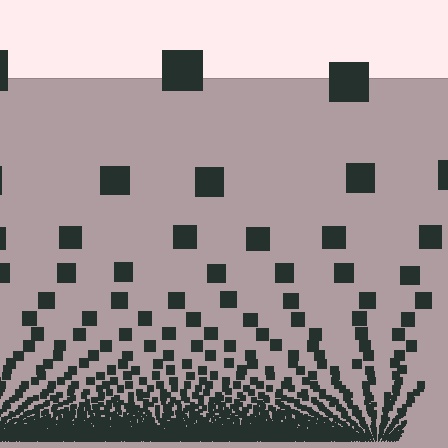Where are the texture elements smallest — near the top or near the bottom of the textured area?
Near the bottom.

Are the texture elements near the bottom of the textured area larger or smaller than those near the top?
Smaller. The gradient is inverted — elements near the bottom are smaller and denser.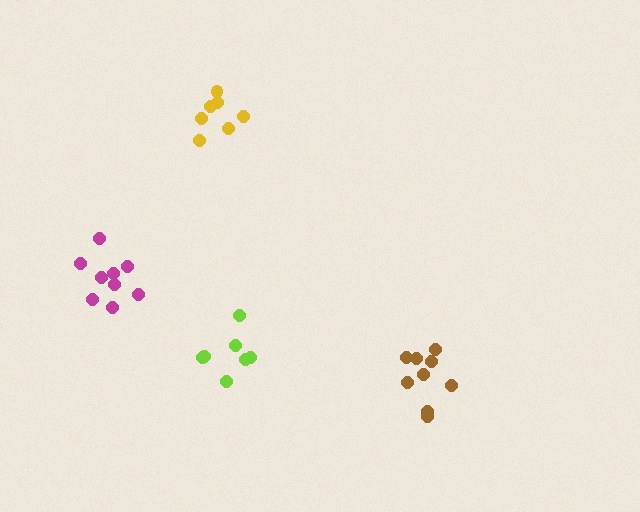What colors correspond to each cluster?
The clusters are colored: brown, yellow, magenta, lime.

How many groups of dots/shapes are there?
There are 4 groups.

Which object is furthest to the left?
The magenta cluster is leftmost.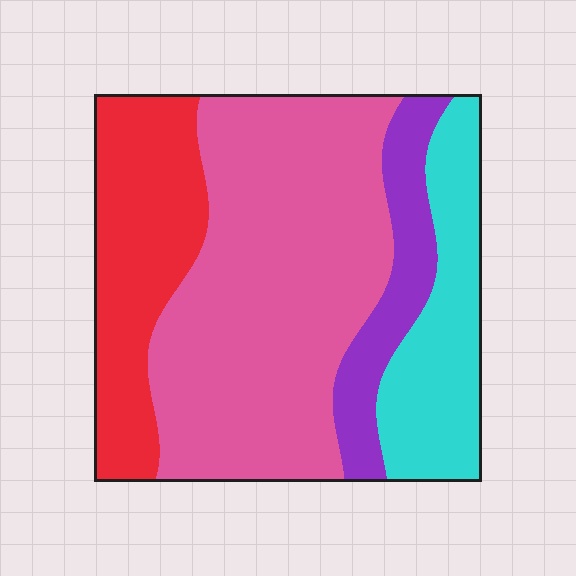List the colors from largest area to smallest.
From largest to smallest: pink, red, cyan, purple.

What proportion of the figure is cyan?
Cyan takes up between a sixth and a third of the figure.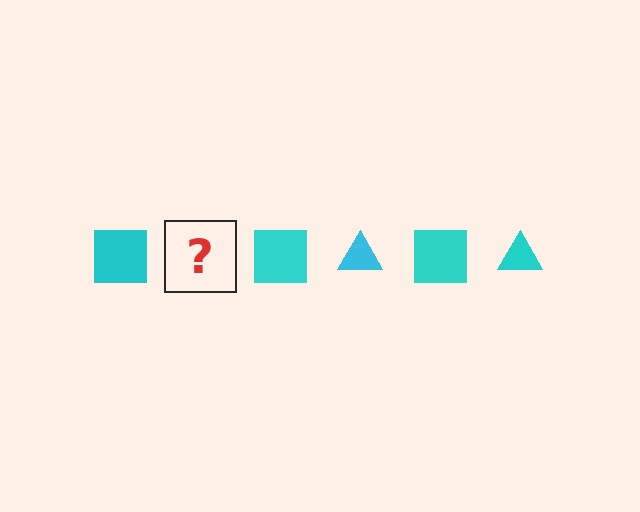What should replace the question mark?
The question mark should be replaced with a cyan triangle.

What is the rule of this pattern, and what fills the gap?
The rule is that the pattern cycles through square, triangle shapes in cyan. The gap should be filled with a cyan triangle.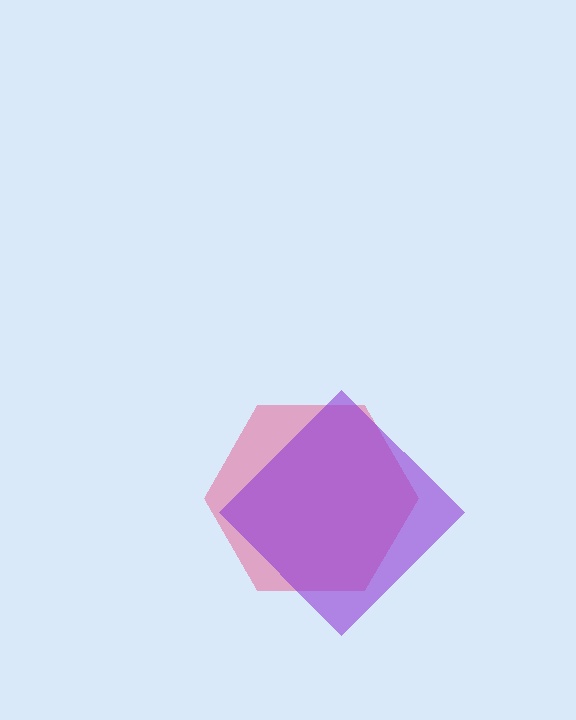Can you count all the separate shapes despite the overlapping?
Yes, there are 2 separate shapes.